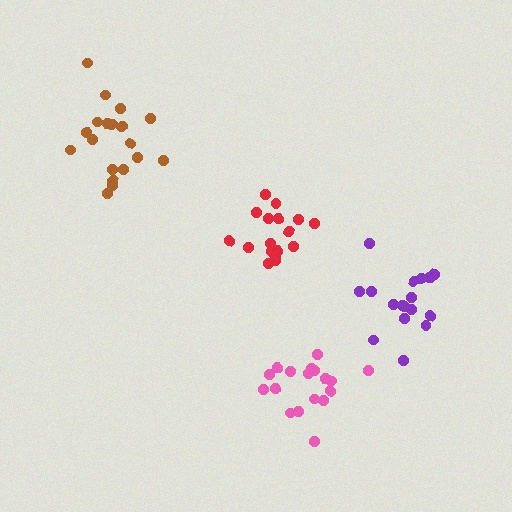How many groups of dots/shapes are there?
There are 4 groups.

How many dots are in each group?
Group 1: 17 dots, Group 2: 18 dots, Group 3: 17 dots, Group 4: 19 dots (71 total).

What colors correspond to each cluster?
The clusters are colored: red, pink, purple, brown.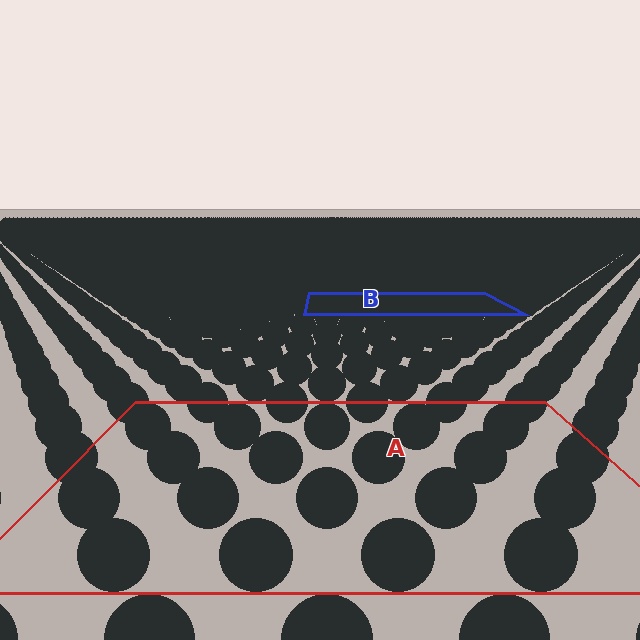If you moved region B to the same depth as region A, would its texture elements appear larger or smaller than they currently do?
They would appear larger. At a closer depth, the same texture elements are projected at a bigger on-screen size.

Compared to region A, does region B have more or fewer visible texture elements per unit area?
Region B has more texture elements per unit area — they are packed more densely because it is farther away.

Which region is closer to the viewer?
Region A is closer. The texture elements there are larger and more spread out.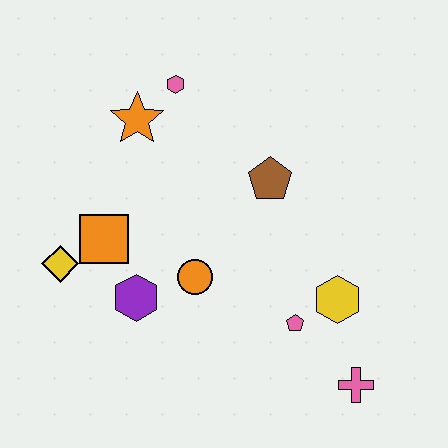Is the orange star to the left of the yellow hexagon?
Yes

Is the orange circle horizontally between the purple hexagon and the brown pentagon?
Yes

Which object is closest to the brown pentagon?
The orange circle is closest to the brown pentagon.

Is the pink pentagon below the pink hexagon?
Yes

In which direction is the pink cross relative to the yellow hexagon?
The pink cross is below the yellow hexagon.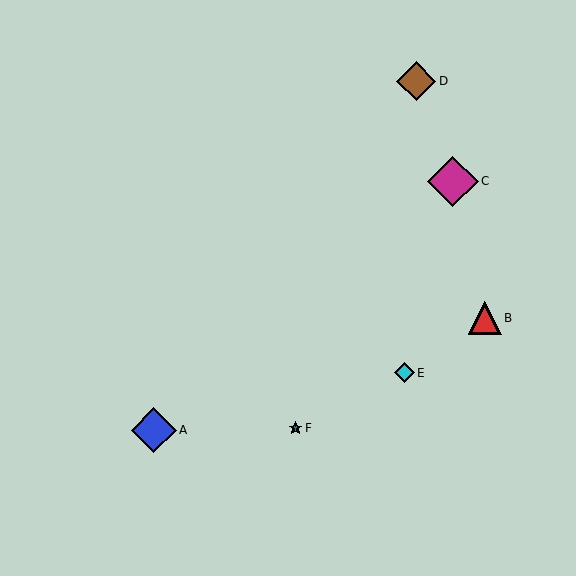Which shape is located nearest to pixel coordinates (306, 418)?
The teal star (labeled F) at (296, 428) is nearest to that location.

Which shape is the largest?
The magenta diamond (labeled C) is the largest.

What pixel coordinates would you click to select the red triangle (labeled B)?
Click at (485, 318) to select the red triangle B.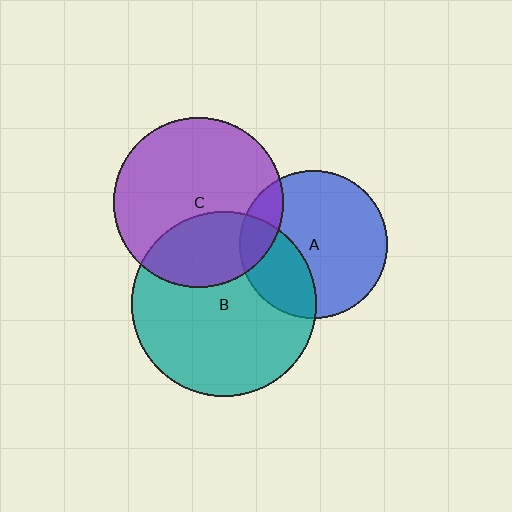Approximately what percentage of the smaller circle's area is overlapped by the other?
Approximately 15%.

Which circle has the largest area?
Circle B (teal).